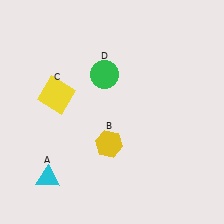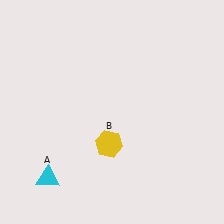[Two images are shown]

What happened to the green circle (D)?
The green circle (D) was removed in Image 2. It was in the top-left area of Image 1.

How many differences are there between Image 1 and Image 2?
There are 2 differences between the two images.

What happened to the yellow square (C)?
The yellow square (C) was removed in Image 2. It was in the top-left area of Image 1.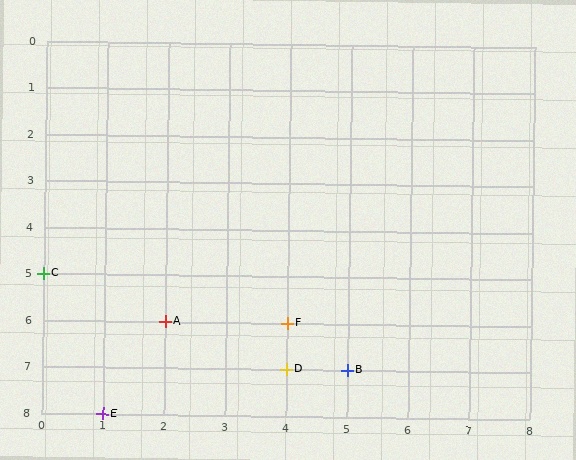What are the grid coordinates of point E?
Point E is at grid coordinates (1, 8).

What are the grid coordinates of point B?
Point B is at grid coordinates (5, 7).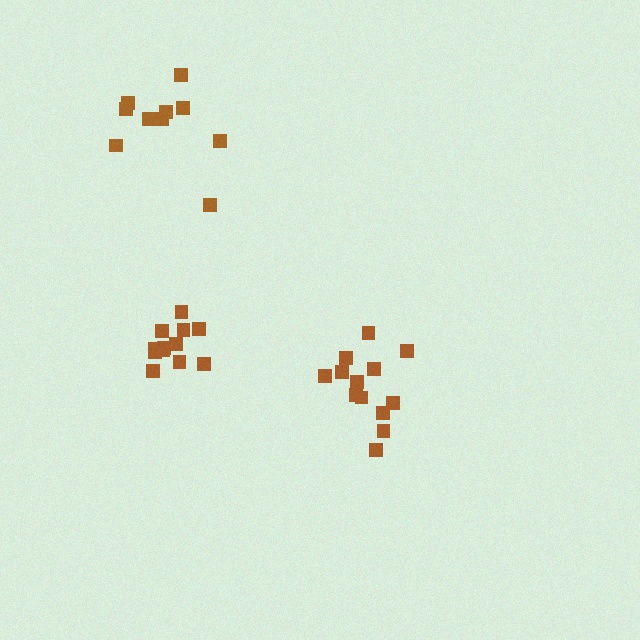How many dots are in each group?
Group 1: 13 dots, Group 2: 12 dots, Group 3: 10 dots (35 total).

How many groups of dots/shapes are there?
There are 3 groups.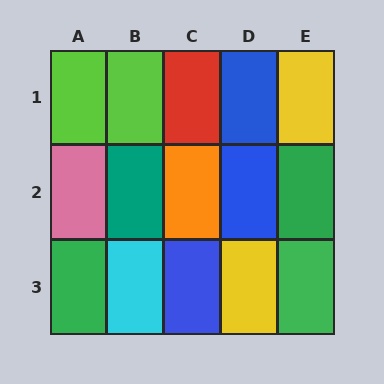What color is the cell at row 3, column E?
Green.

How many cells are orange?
1 cell is orange.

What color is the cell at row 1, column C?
Red.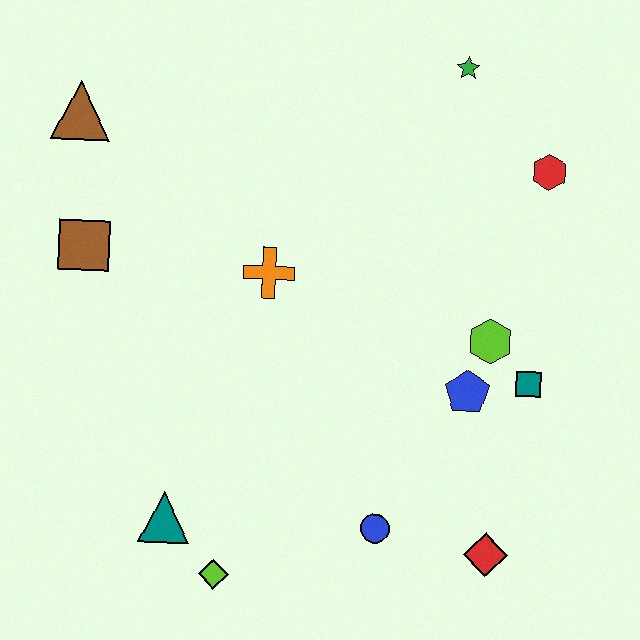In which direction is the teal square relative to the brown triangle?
The teal square is to the right of the brown triangle.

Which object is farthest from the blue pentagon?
The brown triangle is farthest from the blue pentagon.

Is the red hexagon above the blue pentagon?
Yes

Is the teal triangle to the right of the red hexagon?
No